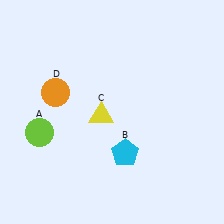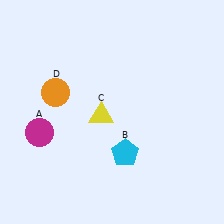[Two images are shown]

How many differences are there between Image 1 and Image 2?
There is 1 difference between the two images.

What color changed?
The circle (A) changed from lime in Image 1 to magenta in Image 2.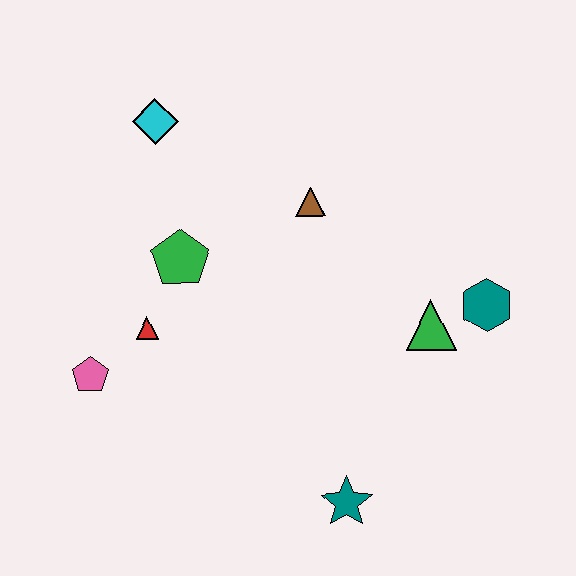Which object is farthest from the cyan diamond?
The teal star is farthest from the cyan diamond.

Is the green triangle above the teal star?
Yes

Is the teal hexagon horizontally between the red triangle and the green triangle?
No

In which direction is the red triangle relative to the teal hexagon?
The red triangle is to the left of the teal hexagon.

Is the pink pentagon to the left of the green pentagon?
Yes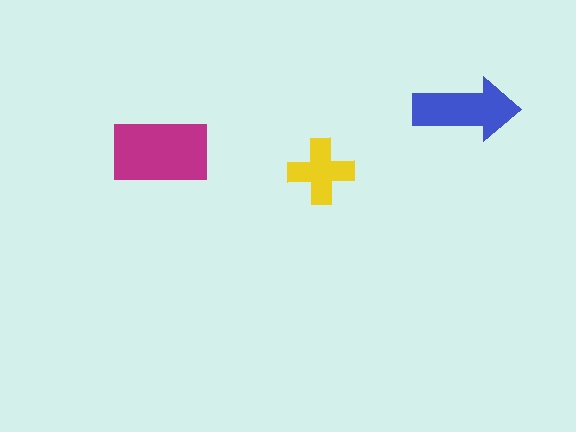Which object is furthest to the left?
The magenta rectangle is leftmost.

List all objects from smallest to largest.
The yellow cross, the blue arrow, the magenta rectangle.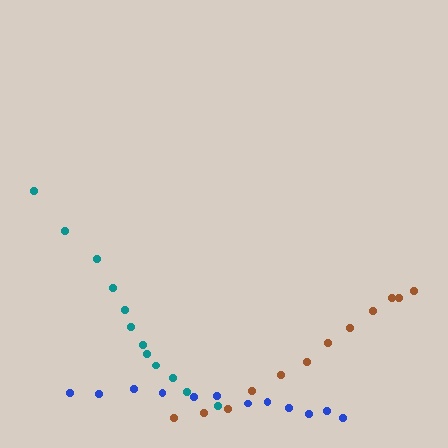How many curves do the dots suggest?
There are 3 distinct paths.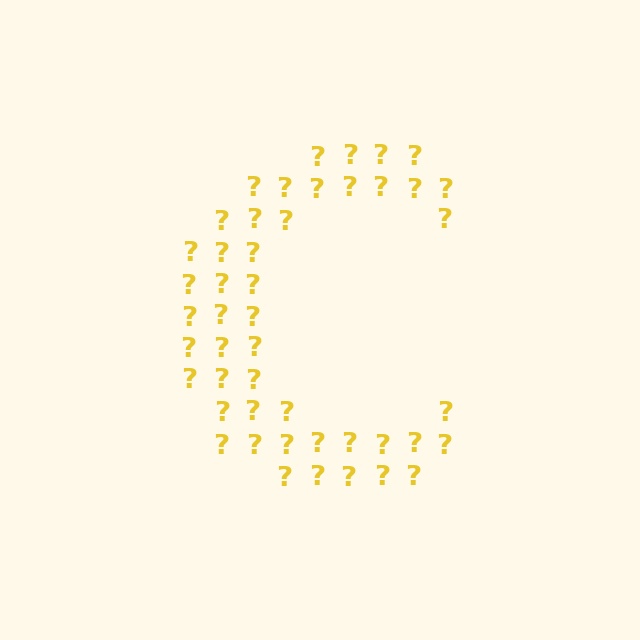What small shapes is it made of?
It is made of small question marks.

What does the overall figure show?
The overall figure shows the letter C.